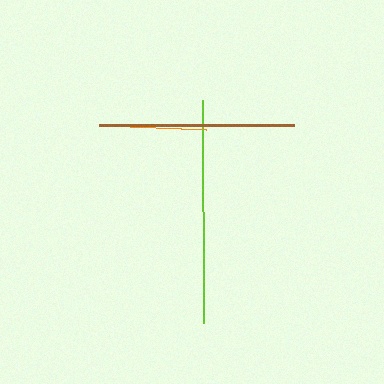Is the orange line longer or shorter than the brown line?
The brown line is longer than the orange line.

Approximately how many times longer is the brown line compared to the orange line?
The brown line is approximately 1.9 times the length of the orange line.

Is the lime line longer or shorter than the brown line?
The lime line is longer than the brown line.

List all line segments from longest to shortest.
From longest to shortest: lime, brown, orange.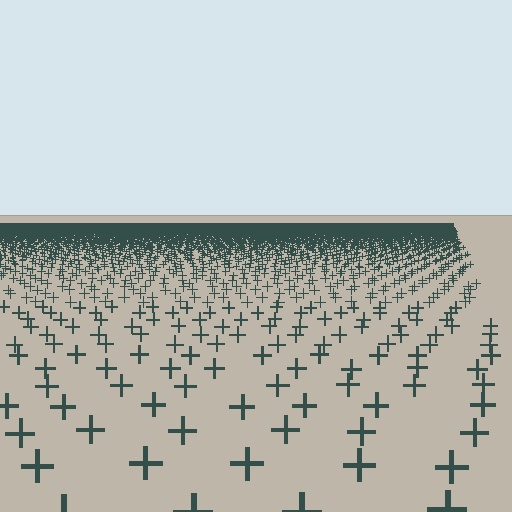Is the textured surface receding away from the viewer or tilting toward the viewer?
The surface is receding away from the viewer. Texture elements get smaller and denser toward the top.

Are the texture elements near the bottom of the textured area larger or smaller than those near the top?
Larger. Near the bottom, elements are closer to the viewer and appear at a bigger on-screen size.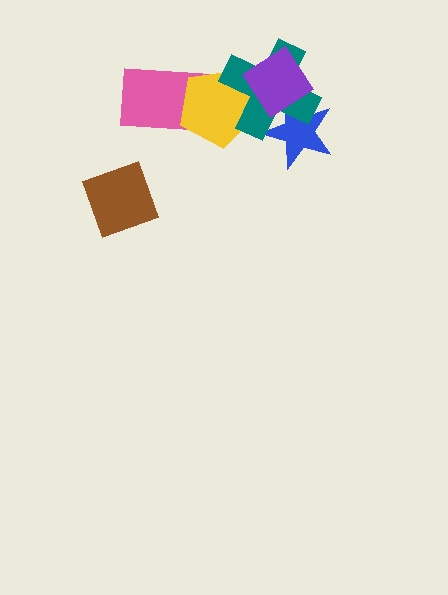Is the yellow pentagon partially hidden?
Yes, it is partially covered by another shape.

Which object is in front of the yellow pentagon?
The teal cross is in front of the yellow pentagon.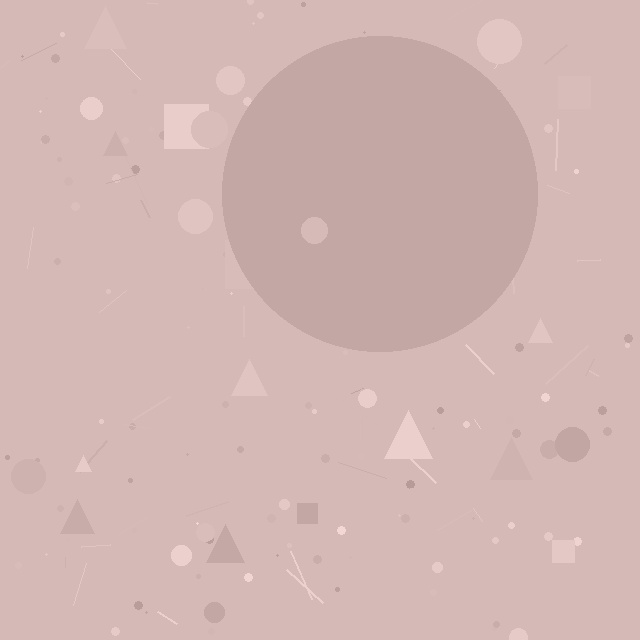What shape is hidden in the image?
A circle is hidden in the image.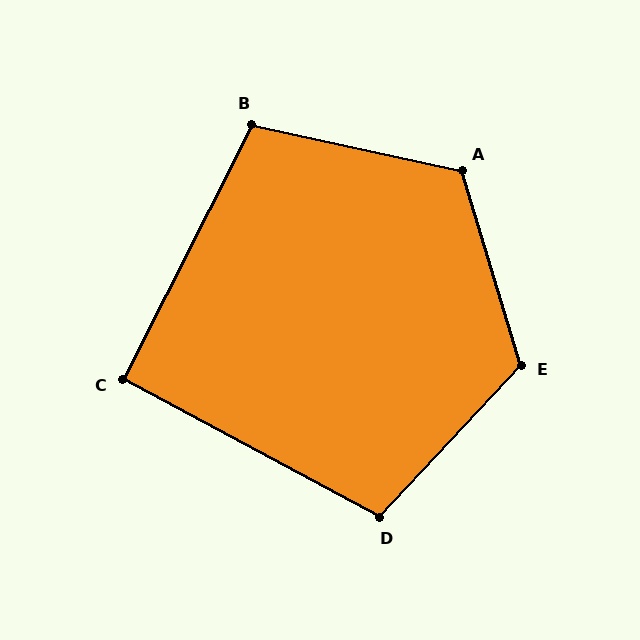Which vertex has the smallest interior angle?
C, at approximately 91 degrees.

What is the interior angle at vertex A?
Approximately 119 degrees (obtuse).